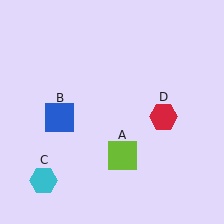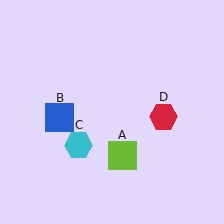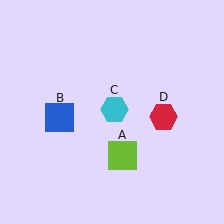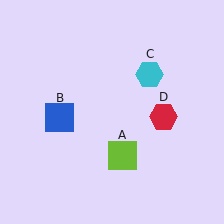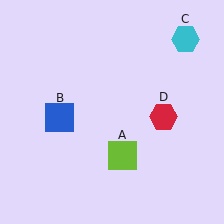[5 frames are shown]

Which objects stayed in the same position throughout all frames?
Lime square (object A) and blue square (object B) and red hexagon (object D) remained stationary.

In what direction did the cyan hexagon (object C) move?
The cyan hexagon (object C) moved up and to the right.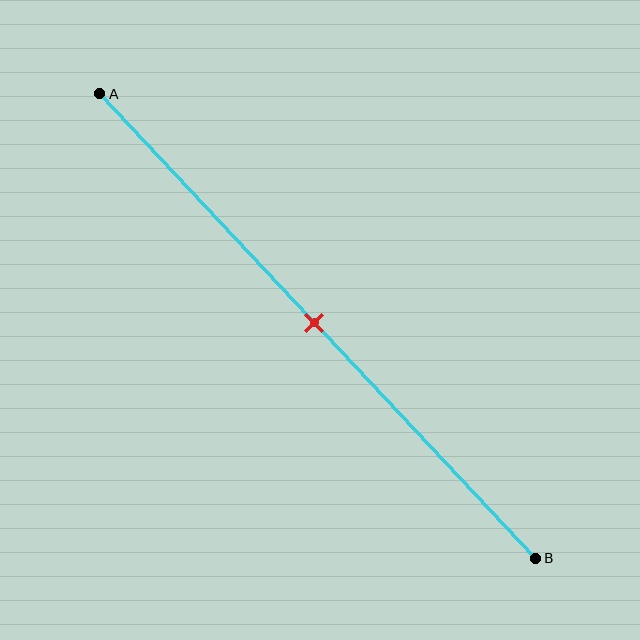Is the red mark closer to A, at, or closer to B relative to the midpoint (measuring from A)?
The red mark is approximately at the midpoint of segment AB.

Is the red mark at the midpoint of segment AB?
Yes, the mark is approximately at the midpoint.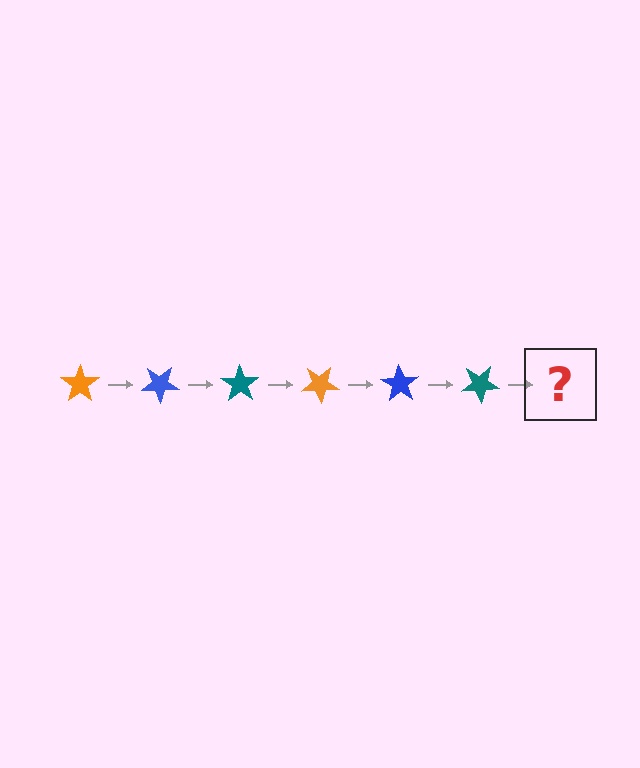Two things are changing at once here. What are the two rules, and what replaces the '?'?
The two rules are that it rotates 35 degrees each step and the color cycles through orange, blue, and teal. The '?' should be an orange star, rotated 210 degrees from the start.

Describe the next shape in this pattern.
It should be an orange star, rotated 210 degrees from the start.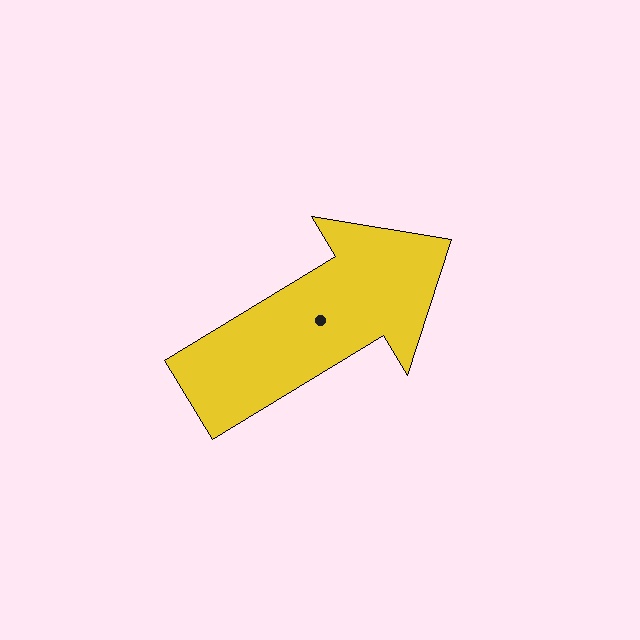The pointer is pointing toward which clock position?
Roughly 2 o'clock.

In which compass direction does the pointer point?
Northeast.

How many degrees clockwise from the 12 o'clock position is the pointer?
Approximately 59 degrees.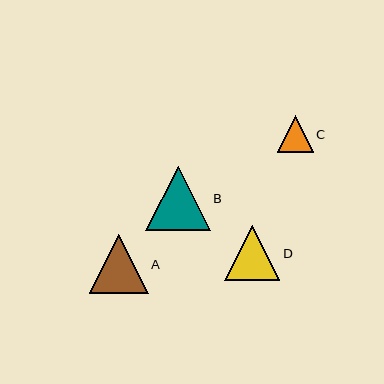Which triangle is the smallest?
Triangle C is the smallest with a size of approximately 36 pixels.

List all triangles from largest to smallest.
From largest to smallest: B, A, D, C.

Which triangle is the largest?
Triangle B is the largest with a size of approximately 64 pixels.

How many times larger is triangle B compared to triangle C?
Triangle B is approximately 1.8 times the size of triangle C.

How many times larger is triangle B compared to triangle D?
Triangle B is approximately 1.2 times the size of triangle D.